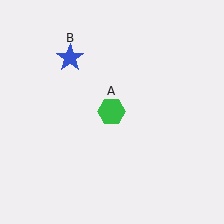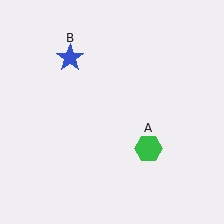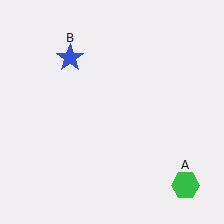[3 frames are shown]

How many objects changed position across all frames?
1 object changed position: green hexagon (object A).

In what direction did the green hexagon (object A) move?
The green hexagon (object A) moved down and to the right.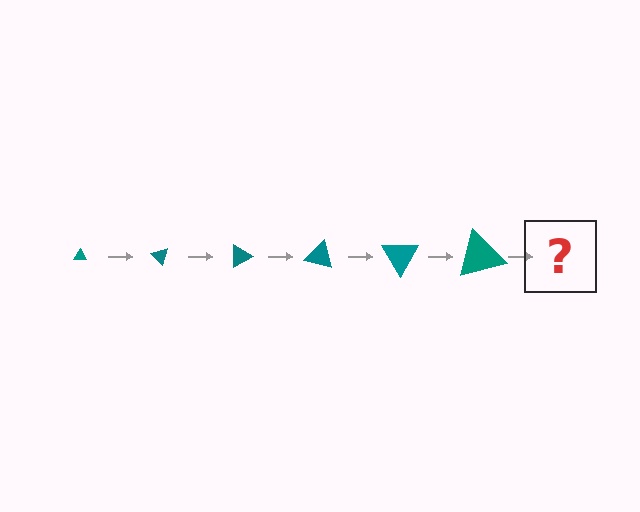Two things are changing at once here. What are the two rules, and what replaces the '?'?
The two rules are that the triangle grows larger each step and it rotates 45 degrees each step. The '?' should be a triangle, larger than the previous one and rotated 270 degrees from the start.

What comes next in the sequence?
The next element should be a triangle, larger than the previous one and rotated 270 degrees from the start.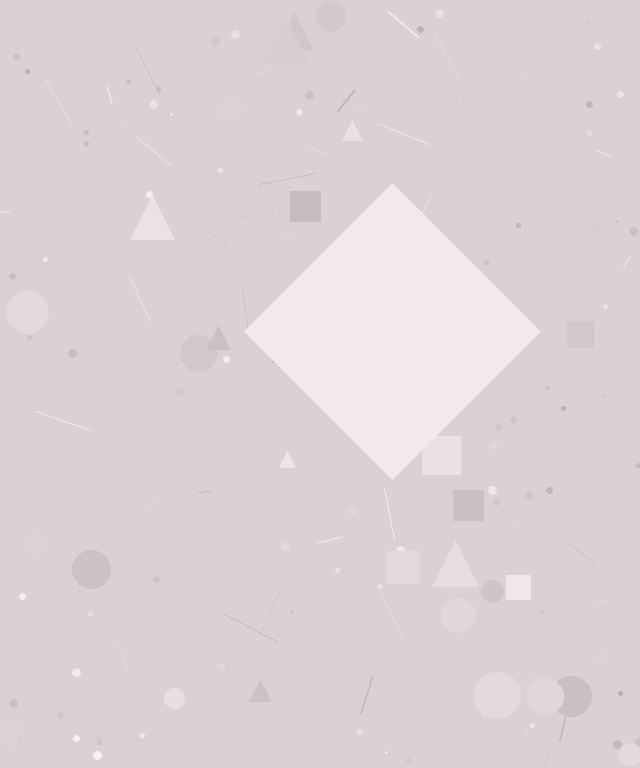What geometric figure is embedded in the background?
A diamond is embedded in the background.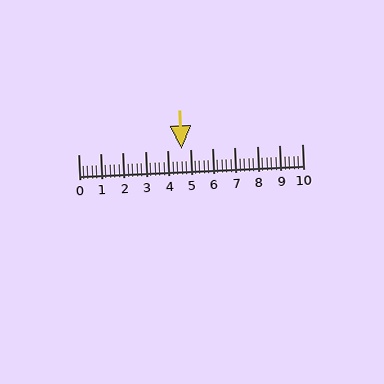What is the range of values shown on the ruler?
The ruler shows values from 0 to 10.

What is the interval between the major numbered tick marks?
The major tick marks are spaced 1 units apart.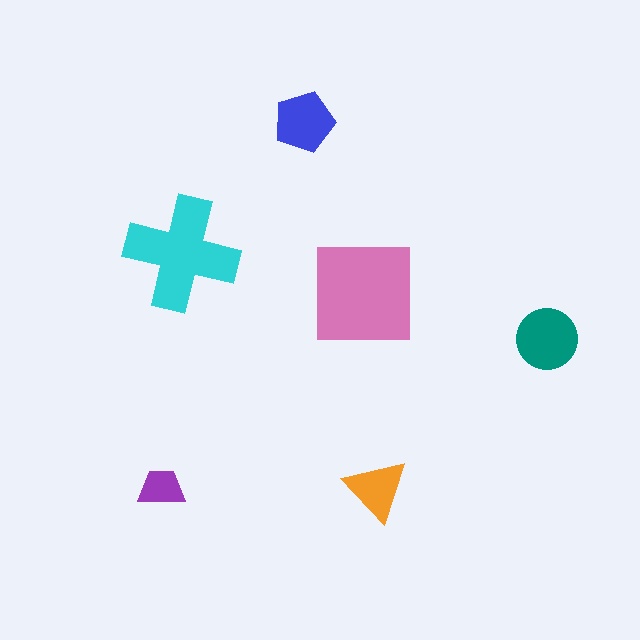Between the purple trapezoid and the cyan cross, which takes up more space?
The cyan cross.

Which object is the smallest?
The purple trapezoid.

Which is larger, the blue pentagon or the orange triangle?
The blue pentagon.